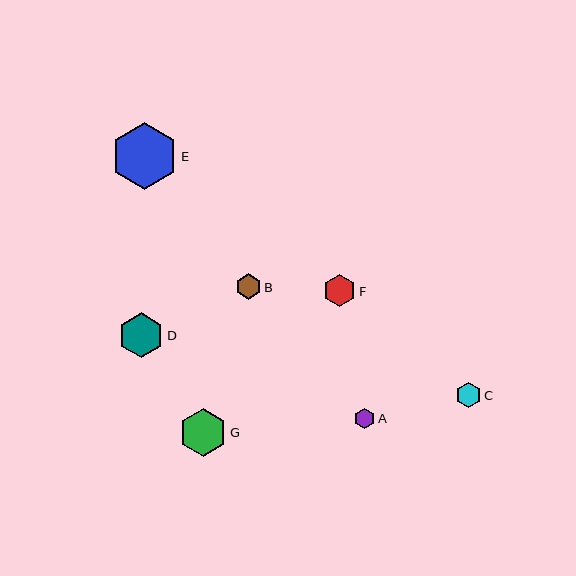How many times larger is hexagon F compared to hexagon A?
Hexagon F is approximately 1.6 times the size of hexagon A.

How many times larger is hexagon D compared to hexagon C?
Hexagon D is approximately 1.8 times the size of hexagon C.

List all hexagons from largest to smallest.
From largest to smallest: E, G, D, F, B, C, A.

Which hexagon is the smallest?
Hexagon A is the smallest with a size of approximately 20 pixels.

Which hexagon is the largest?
Hexagon E is the largest with a size of approximately 67 pixels.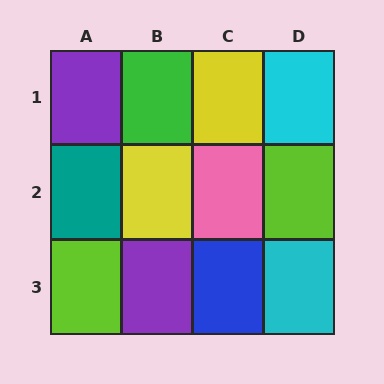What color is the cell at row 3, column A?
Lime.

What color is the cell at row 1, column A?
Purple.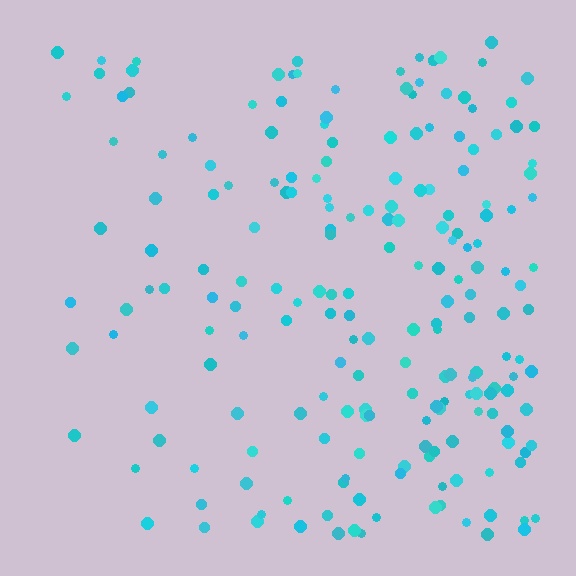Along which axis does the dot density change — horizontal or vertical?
Horizontal.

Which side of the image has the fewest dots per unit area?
The left.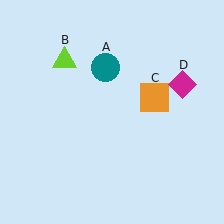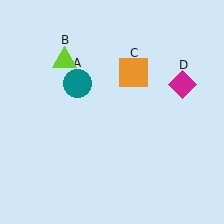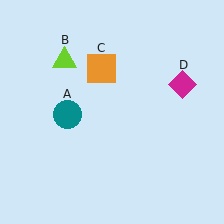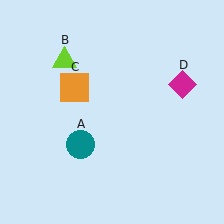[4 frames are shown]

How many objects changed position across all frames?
2 objects changed position: teal circle (object A), orange square (object C).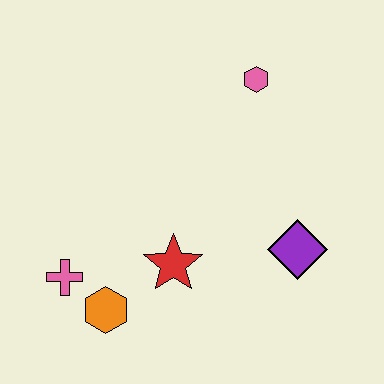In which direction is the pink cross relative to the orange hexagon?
The pink cross is to the left of the orange hexagon.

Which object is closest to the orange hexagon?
The pink cross is closest to the orange hexagon.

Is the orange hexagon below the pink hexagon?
Yes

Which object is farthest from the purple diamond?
The pink cross is farthest from the purple diamond.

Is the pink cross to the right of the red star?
No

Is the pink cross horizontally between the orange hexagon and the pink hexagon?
No